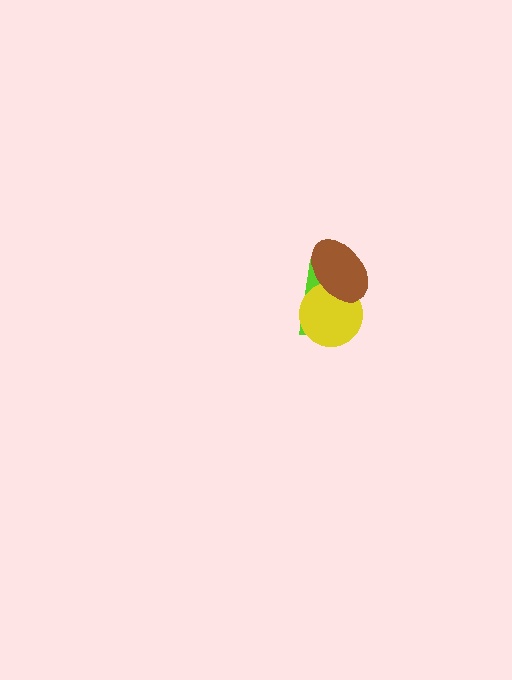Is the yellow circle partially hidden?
Yes, it is partially covered by another shape.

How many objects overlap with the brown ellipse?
2 objects overlap with the brown ellipse.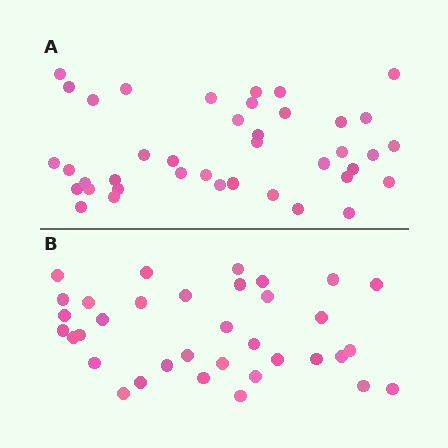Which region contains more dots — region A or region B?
Region A (the top region) has more dots.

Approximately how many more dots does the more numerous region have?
Region A has about 5 more dots than region B.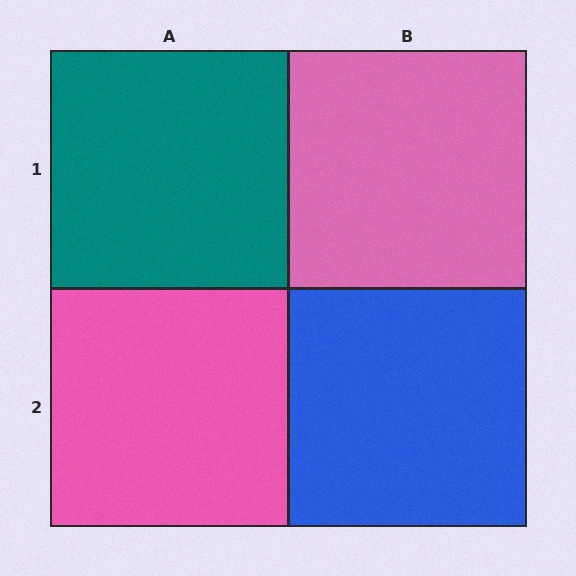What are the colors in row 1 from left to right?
Teal, pink.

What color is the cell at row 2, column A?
Pink.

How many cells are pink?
2 cells are pink.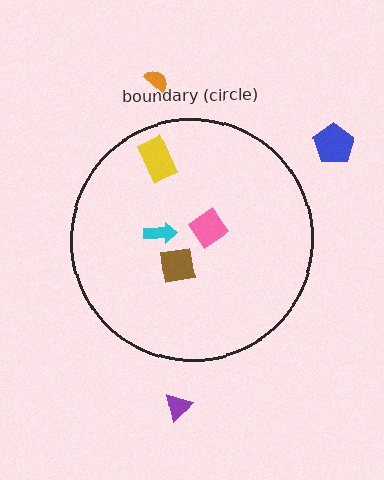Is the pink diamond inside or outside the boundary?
Inside.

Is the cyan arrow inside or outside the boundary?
Inside.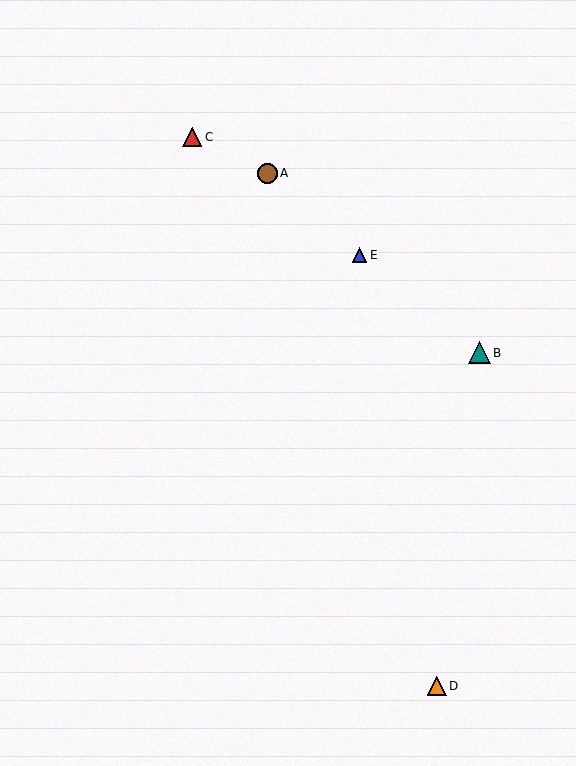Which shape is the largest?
The teal triangle (labeled B) is the largest.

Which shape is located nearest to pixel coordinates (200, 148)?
The red triangle (labeled C) at (192, 137) is nearest to that location.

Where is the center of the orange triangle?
The center of the orange triangle is at (437, 686).